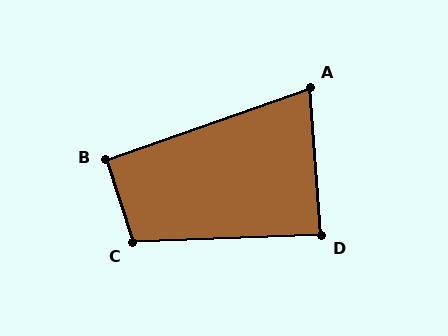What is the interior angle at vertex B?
Approximately 92 degrees (approximately right).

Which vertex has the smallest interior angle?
A, at approximately 75 degrees.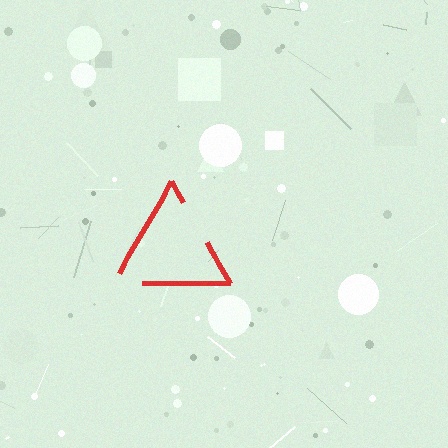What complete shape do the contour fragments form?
The contour fragments form a triangle.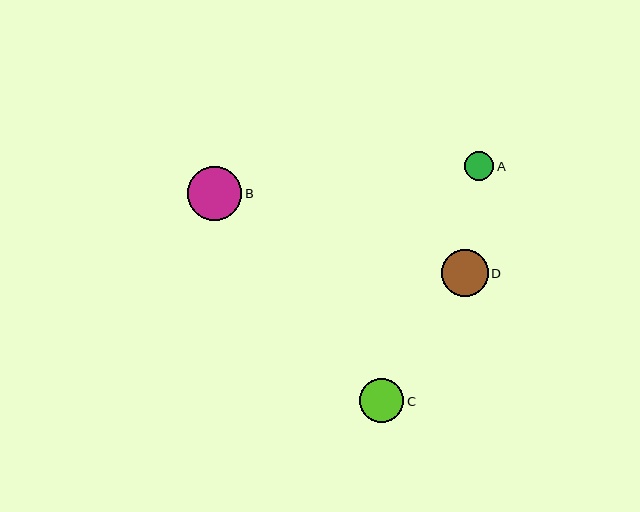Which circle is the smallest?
Circle A is the smallest with a size of approximately 29 pixels.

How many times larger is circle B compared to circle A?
Circle B is approximately 1.9 times the size of circle A.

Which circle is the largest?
Circle B is the largest with a size of approximately 54 pixels.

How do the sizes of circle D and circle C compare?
Circle D and circle C are approximately the same size.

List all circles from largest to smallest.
From largest to smallest: B, D, C, A.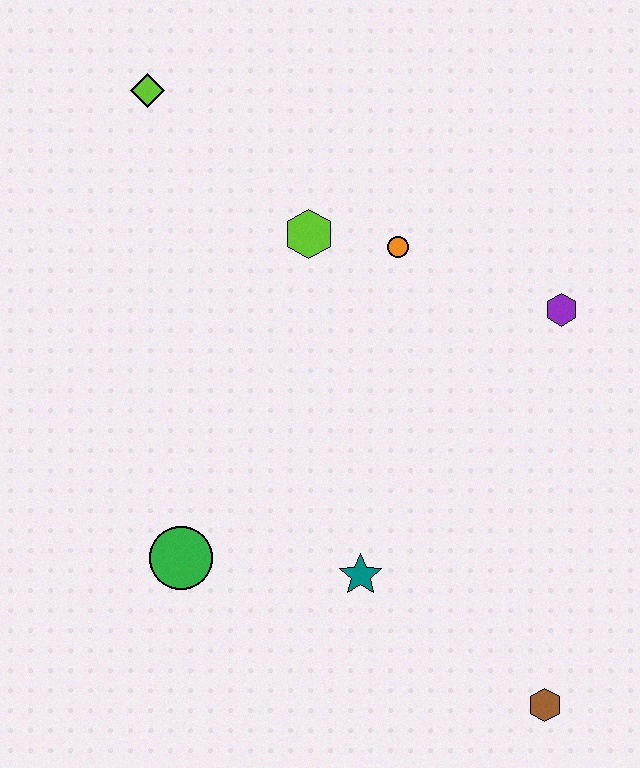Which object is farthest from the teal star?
The lime diamond is farthest from the teal star.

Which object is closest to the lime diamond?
The lime hexagon is closest to the lime diamond.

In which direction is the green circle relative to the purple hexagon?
The green circle is to the left of the purple hexagon.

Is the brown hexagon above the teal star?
No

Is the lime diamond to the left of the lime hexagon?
Yes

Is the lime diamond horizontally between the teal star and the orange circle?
No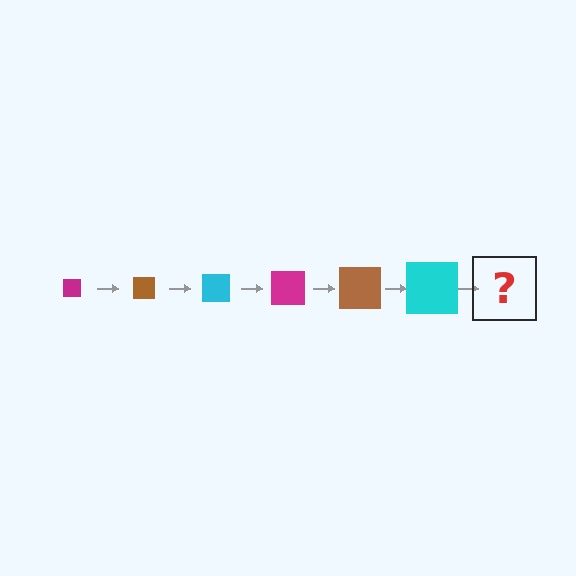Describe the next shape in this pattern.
It should be a magenta square, larger than the previous one.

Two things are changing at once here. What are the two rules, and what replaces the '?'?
The two rules are that the square grows larger each step and the color cycles through magenta, brown, and cyan. The '?' should be a magenta square, larger than the previous one.